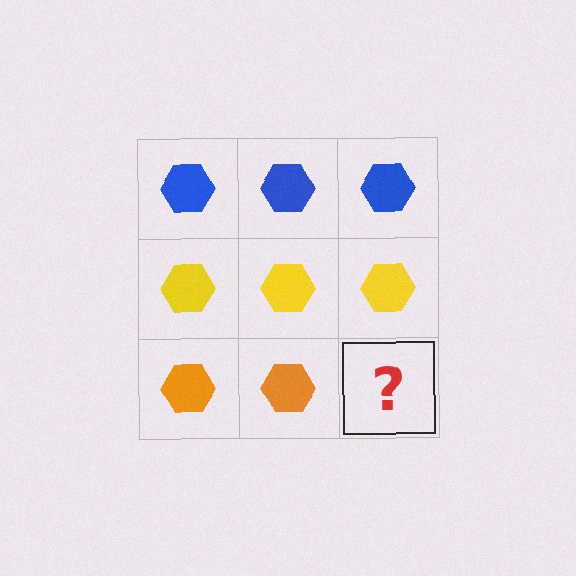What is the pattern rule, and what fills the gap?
The rule is that each row has a consistent color. The gap should be filled with an orange hexagon.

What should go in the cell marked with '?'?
The missing cell should contain an orange hexagon.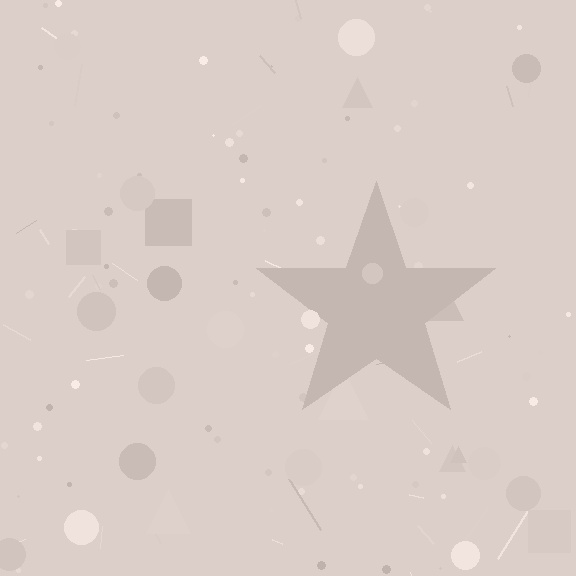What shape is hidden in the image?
A star is hidden in the image.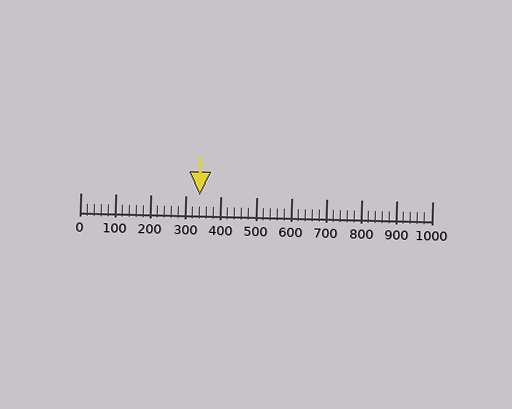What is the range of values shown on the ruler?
The ruler shows values from 0 to 1000.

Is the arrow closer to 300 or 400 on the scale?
The arrow is closer to 300.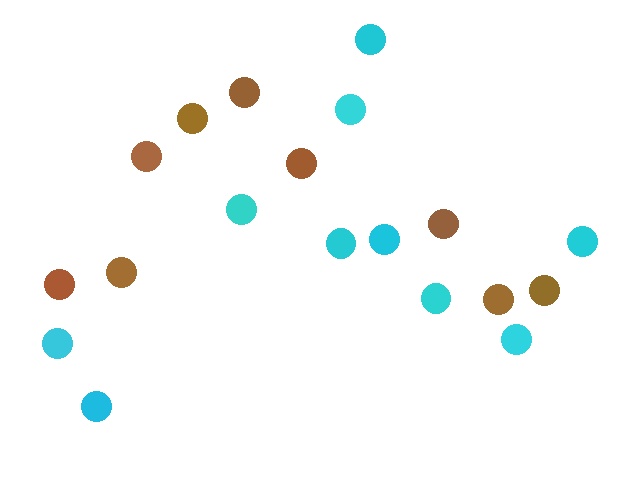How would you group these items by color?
There are 2 groups: one group of cyan circles (10) and one group of brown circles (9).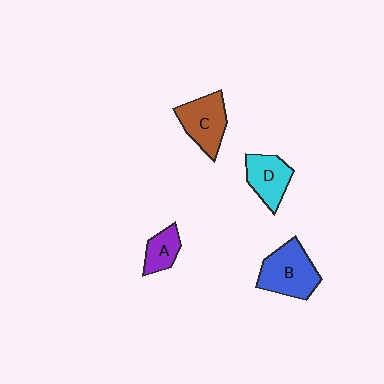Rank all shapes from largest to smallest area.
From largest to smallest: B (blue), C (brown), D (cyan), A (purple).